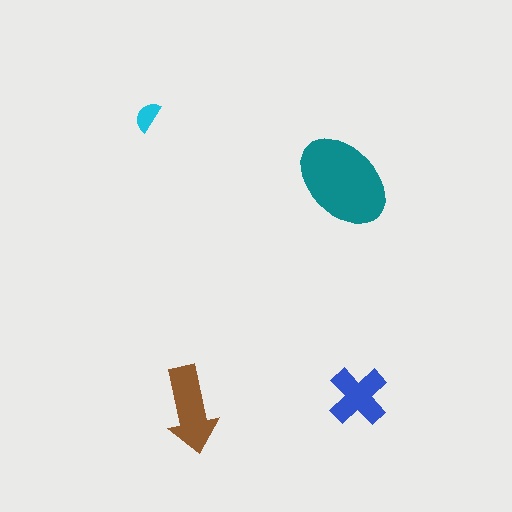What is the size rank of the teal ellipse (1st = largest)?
1st.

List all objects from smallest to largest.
The cyan semicircle, the blue cross, the brown arrow, the teal ellipse.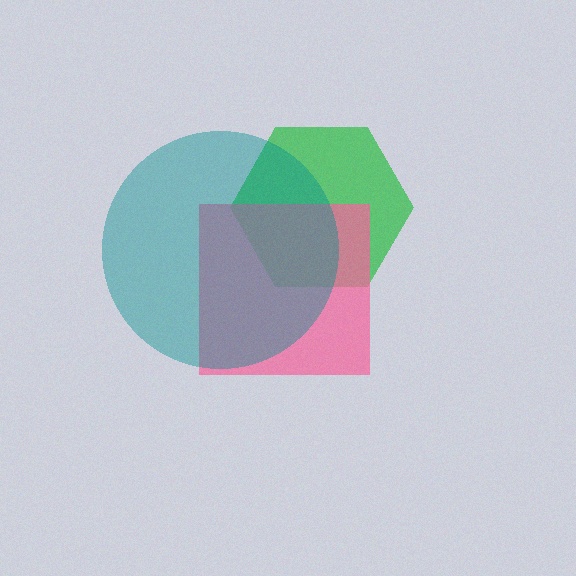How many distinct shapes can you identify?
There are 3 distinct shapes: a green hexagon, a pink square, a teal circle.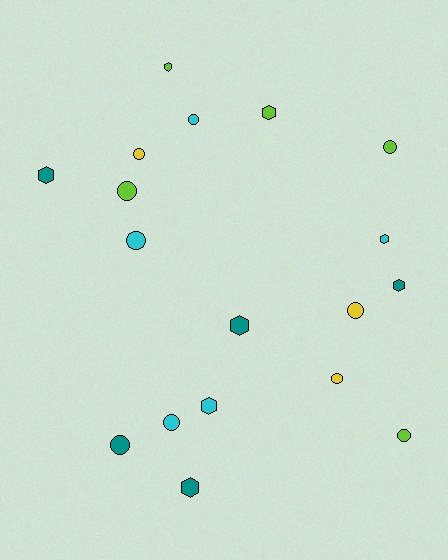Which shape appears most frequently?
Circle, with 10 objects.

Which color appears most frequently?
Cyan, with 5 objects.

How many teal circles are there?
There is 1 teal circle.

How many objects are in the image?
There are 18 objects.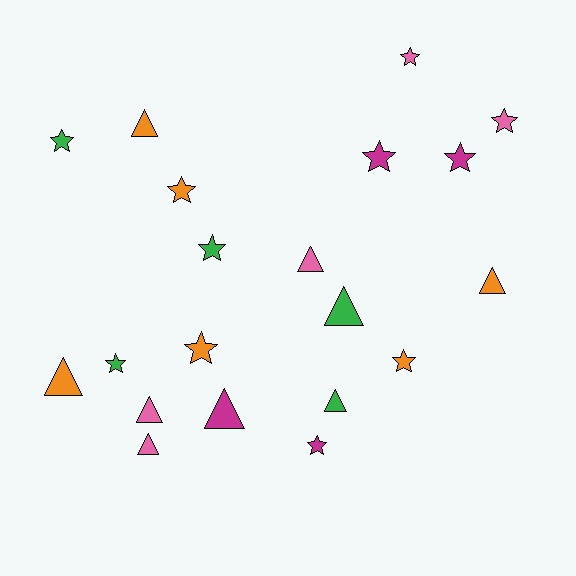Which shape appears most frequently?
Star, with 11 objects.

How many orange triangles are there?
There are 3 orange triangles.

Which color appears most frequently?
Orange, with 6 objects.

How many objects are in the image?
There are 20 objects.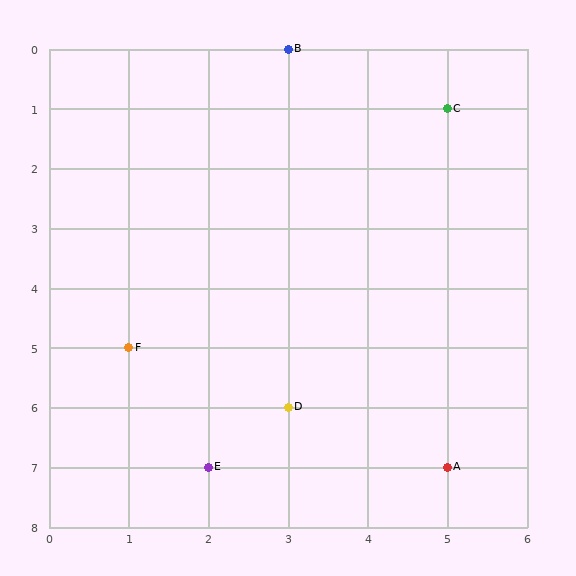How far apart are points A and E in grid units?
Points A and E are 3 columns apart.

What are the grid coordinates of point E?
Point E is at grid coordinates (2, 7).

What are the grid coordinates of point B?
Point B is at grid coordinates (3, 0).